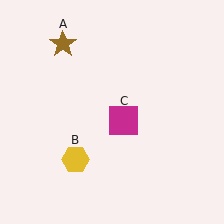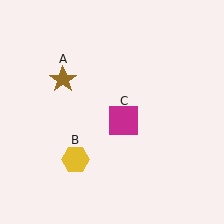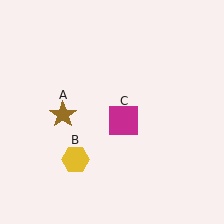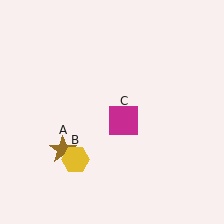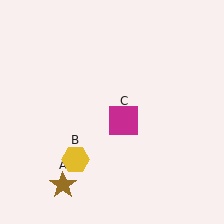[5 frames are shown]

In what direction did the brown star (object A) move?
The brown star (object A) moved down.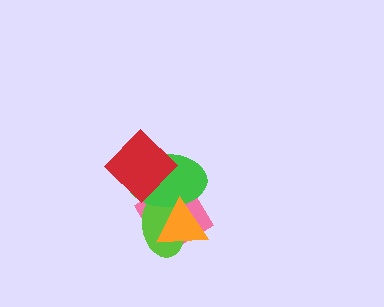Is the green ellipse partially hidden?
Yes, it is partially covered by another shape.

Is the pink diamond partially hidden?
Yes, it is partially covered by another shape.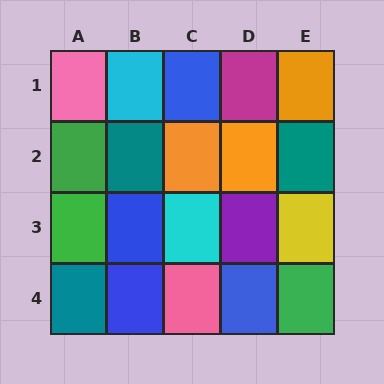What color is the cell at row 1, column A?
Pink.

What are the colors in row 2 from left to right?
Green, teal, orange, orange, teal.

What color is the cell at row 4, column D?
Blue.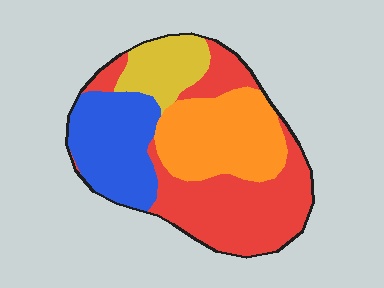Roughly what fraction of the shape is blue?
Blue covers around 25% of the shape.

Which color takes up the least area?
Yellow, at roughly 10%.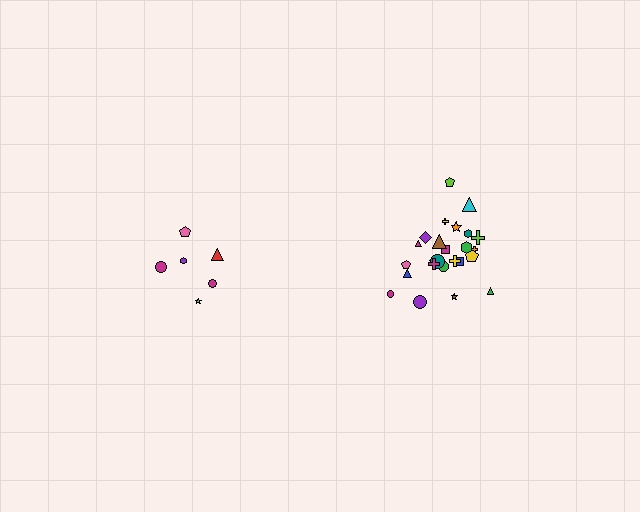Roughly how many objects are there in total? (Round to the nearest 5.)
Roughly 30 objects in total.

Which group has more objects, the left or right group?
The right group.